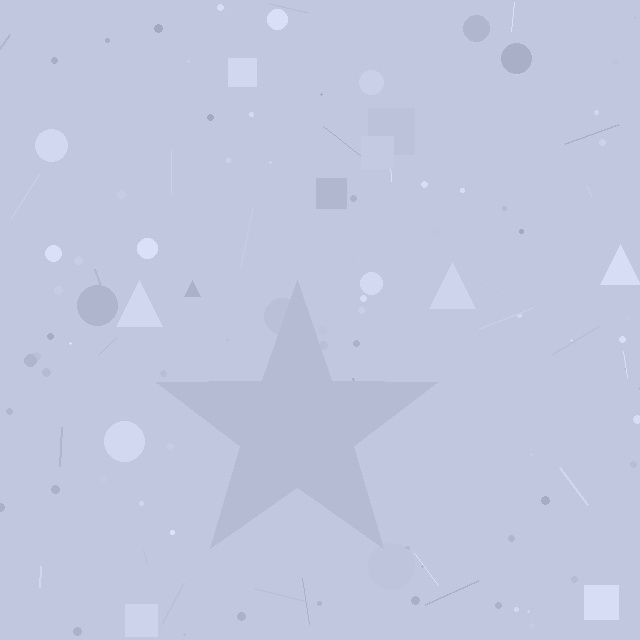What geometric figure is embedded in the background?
A star is embedded in the background.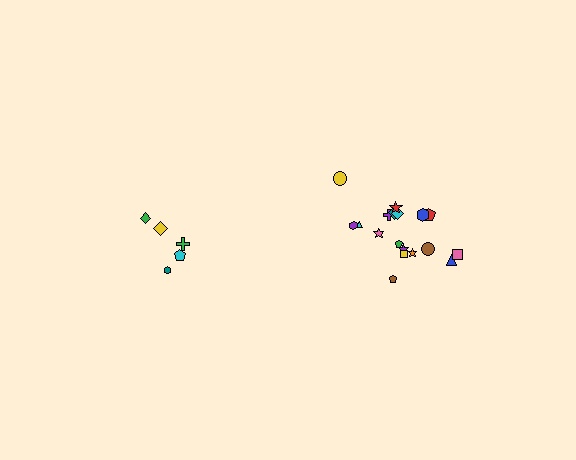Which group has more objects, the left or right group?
The right group.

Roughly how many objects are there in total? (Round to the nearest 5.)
Roughly 25 objects in total.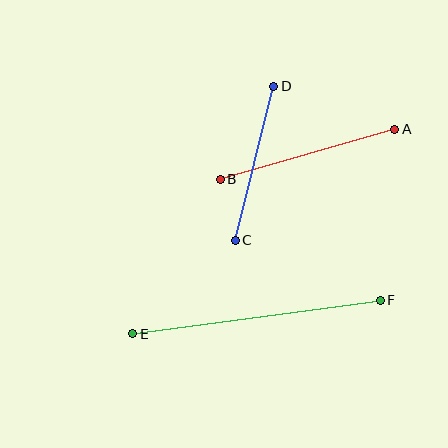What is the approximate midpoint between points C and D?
The midpoint is at approximately (255, 163) pixels.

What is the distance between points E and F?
The distance is approximately 250 pixels.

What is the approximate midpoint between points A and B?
The midpoint is at approximately (308, 154) pixels.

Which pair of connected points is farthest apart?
Points E and F are farthest apart.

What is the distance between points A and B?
The distance is approximately 181 pixels.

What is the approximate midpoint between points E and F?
The midpoint is at approximately (257, 317) pixels.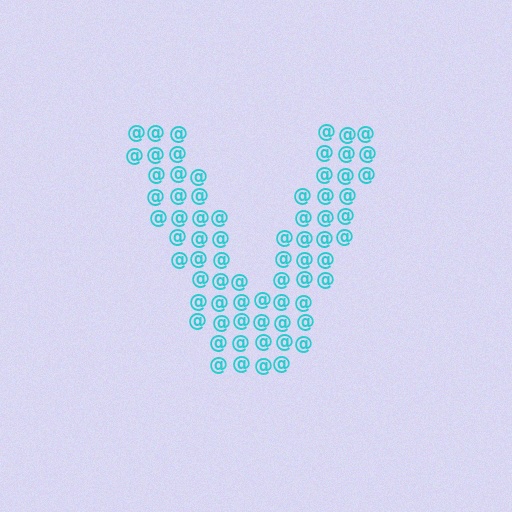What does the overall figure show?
The overall figure shows the letter V.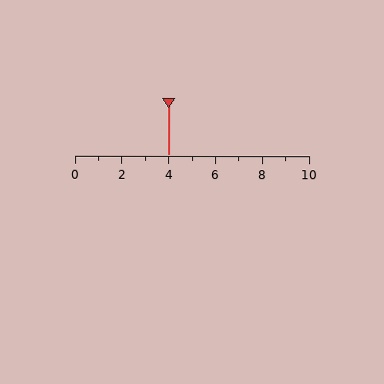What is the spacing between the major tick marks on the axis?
The major ticks are spaced 2 apart.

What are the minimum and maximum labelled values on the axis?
The axis runs from 0 to 10.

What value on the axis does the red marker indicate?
The marker indicates approximately 4.